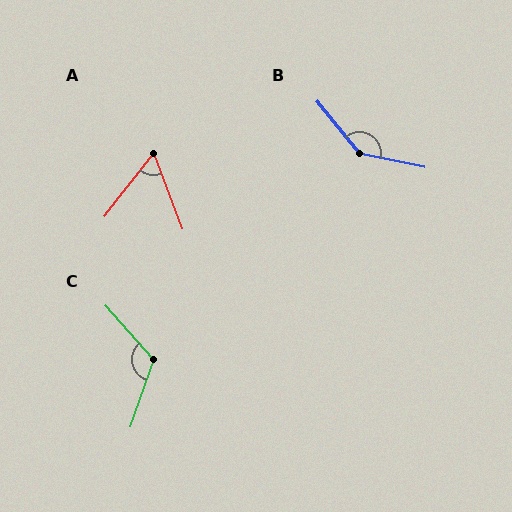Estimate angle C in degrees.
Approximately 119 degrees.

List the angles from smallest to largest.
A (59°), C (119°), B (140°).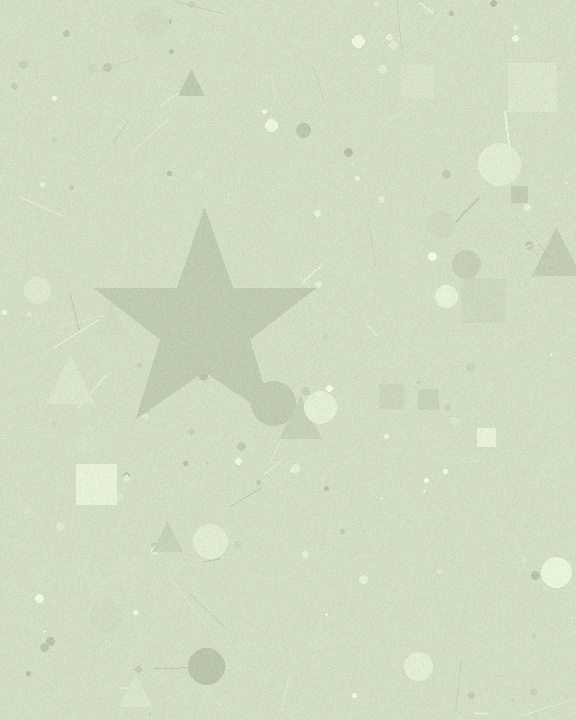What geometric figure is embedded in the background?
A star is embedded in the background.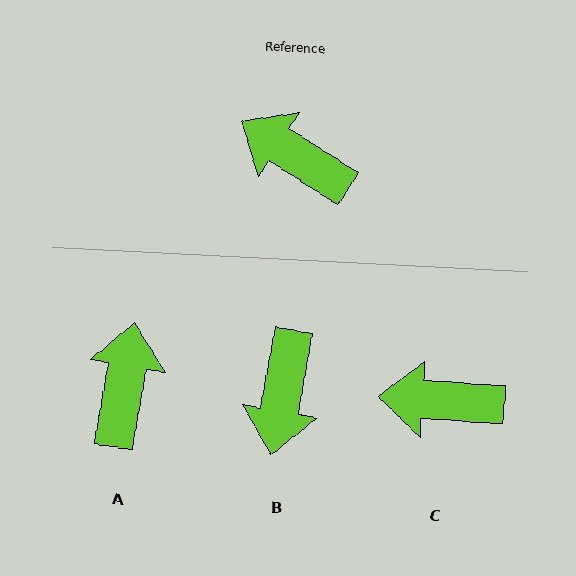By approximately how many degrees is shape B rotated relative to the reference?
Approximately 112 degrees counter-clockwise.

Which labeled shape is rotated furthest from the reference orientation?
B, about 112 degrees away.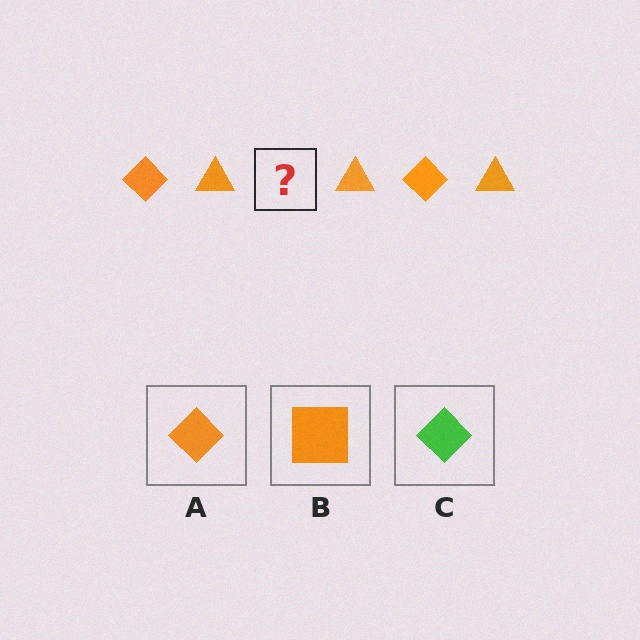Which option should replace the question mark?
Option A.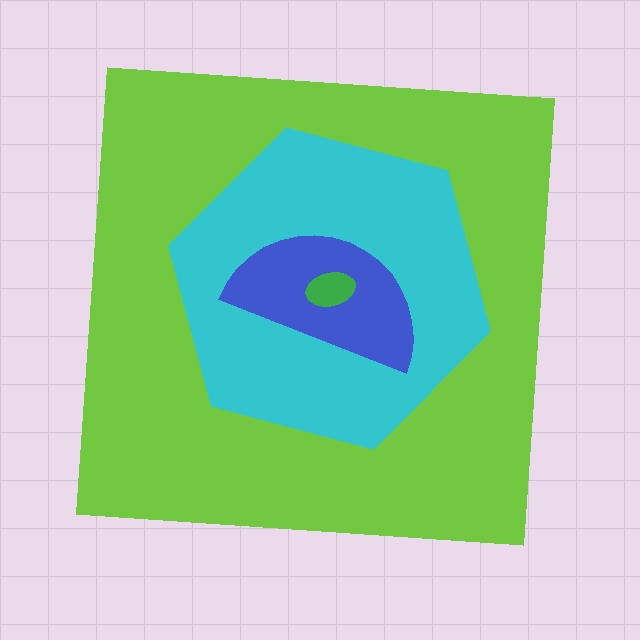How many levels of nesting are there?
4.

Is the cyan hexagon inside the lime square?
Yes.